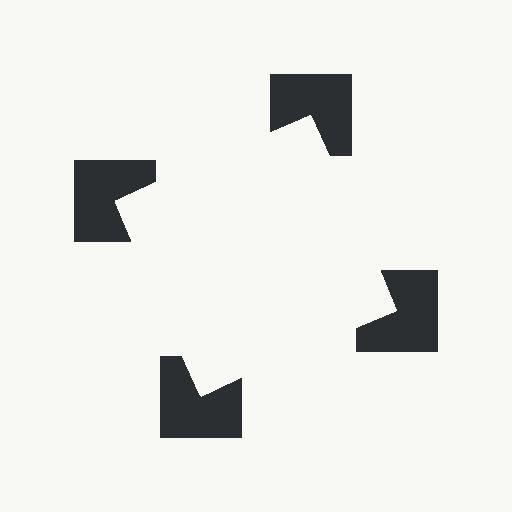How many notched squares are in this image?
There are 4 — one at each vertex of the illusory square.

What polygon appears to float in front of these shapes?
An illusory square — its edges are inferred from the aligned wedge cuts in the notched squares, not physically drawn.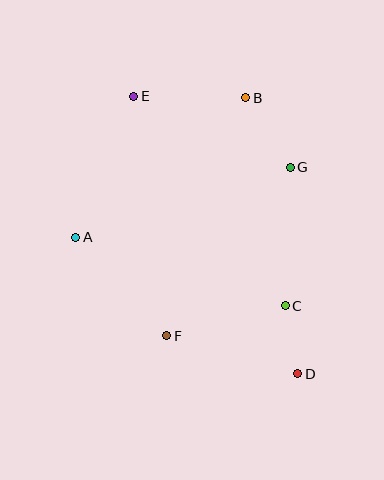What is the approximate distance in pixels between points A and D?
The distance between A and D is approximately 260 pixels.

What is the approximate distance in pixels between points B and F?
The distance between B and F is approximately 251 pixels.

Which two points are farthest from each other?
Points D and E are farthest from each other.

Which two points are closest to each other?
Points C and D are closest to each other.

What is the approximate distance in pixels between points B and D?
The distance between B and D is approximately 280 pixels.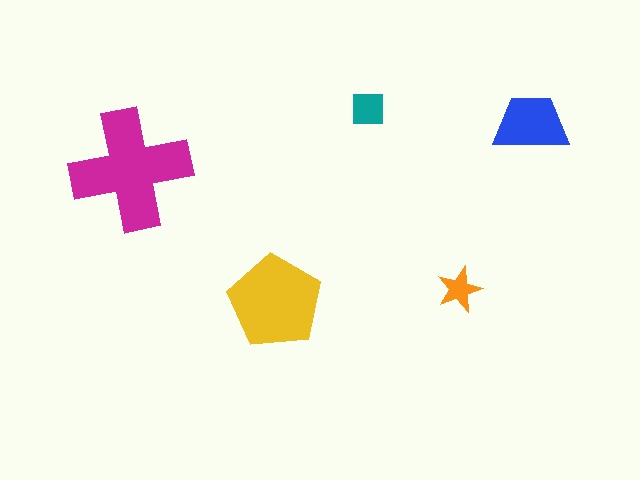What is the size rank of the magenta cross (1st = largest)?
1st.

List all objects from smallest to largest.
The orange star, the teal square, the blue trapezoid, the yellow pentagon, the magenta cross.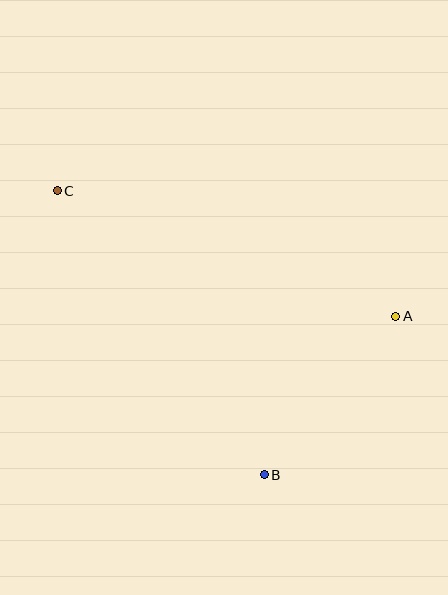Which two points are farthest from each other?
Points A and C are farthest from each other.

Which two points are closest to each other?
Points A and B are closest to each other.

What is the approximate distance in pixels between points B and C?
The distance between B and C is approximately 351 pixels.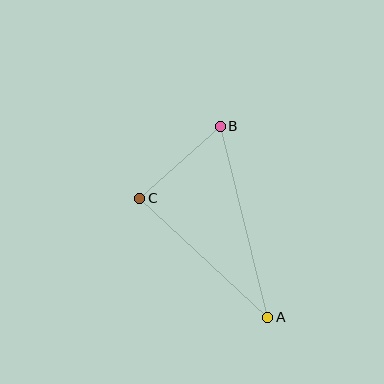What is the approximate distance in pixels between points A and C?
The distance between A and C is approximately 175 pixels.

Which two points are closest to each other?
Points B and C are closest to each other.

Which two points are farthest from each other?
Points A and B are farthest from each other.